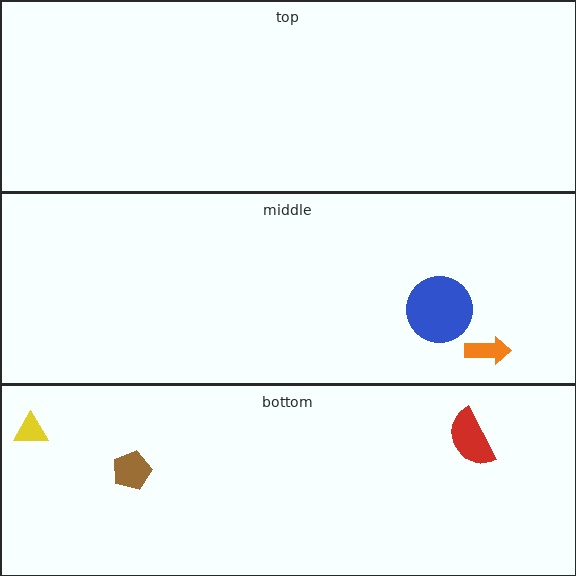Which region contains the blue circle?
The middle region.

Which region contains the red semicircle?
The bottom region.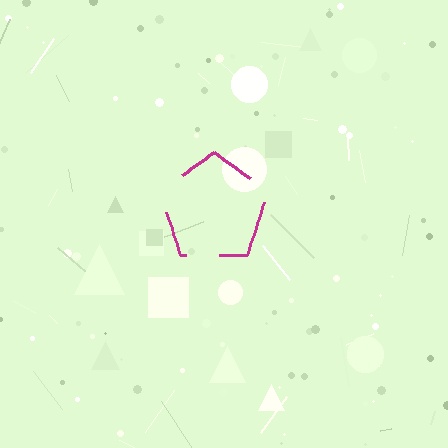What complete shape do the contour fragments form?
The contour fragments form a pentagon.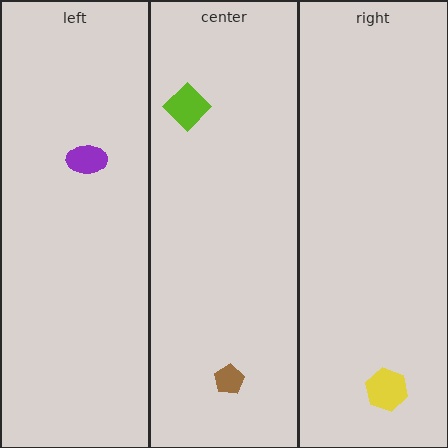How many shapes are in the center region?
2.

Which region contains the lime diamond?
The center region.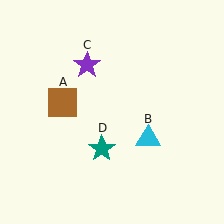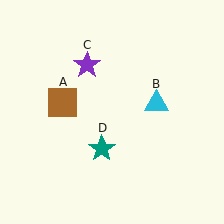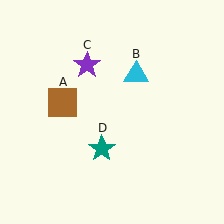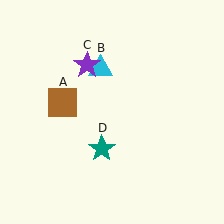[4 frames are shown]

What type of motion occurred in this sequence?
The cyan triangle (object B) rotated counterclockwise around the center of the scene.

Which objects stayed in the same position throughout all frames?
Brown square (object A) and purple star (object C) and teal star (object D) remained stationary.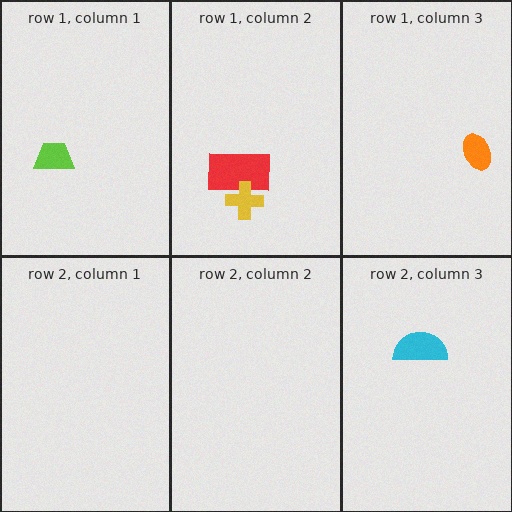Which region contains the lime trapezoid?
The row 1, column 1 region.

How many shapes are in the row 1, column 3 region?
1.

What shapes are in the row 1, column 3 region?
The orange ellipse.